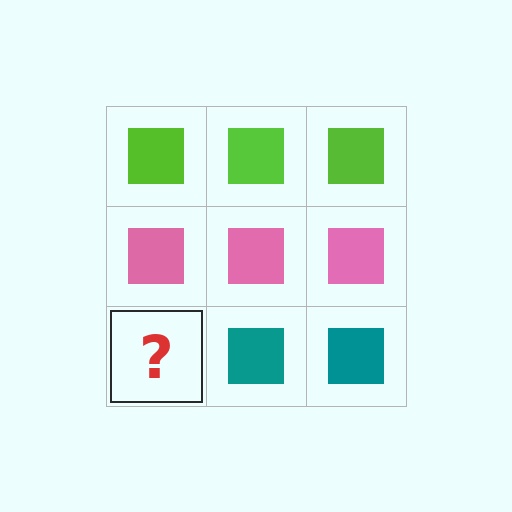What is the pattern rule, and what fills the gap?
The rule is that each row has a consistent color. The gap should be filled with a teal square.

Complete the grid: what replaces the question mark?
The question mark should be replaced with a teal square.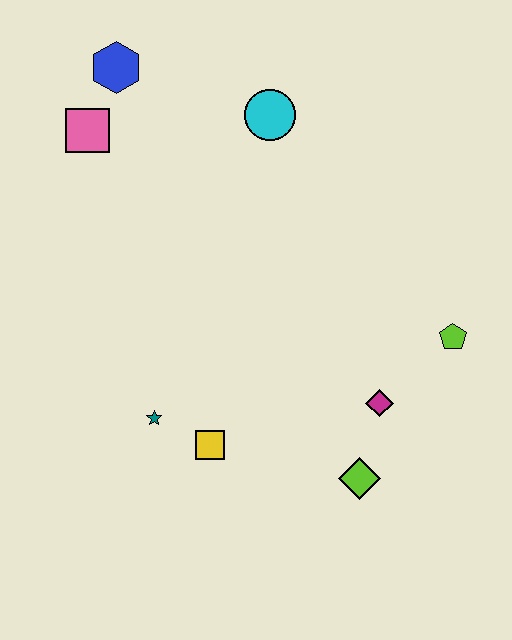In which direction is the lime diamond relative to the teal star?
The lime diamond is to the right of the teal star.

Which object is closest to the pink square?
The blue hexagon is closest to the pink square.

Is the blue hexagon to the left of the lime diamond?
Yes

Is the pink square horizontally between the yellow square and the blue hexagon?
No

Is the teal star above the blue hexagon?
No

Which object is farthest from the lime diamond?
The blue hexagon is farthest from the lime diamond.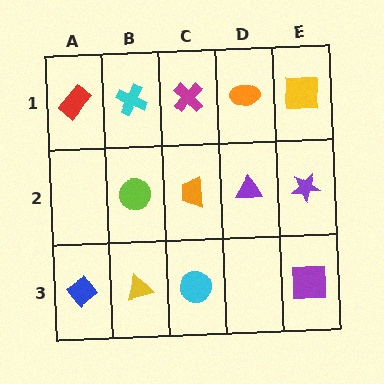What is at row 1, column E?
A yellow square.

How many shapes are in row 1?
5 shapes.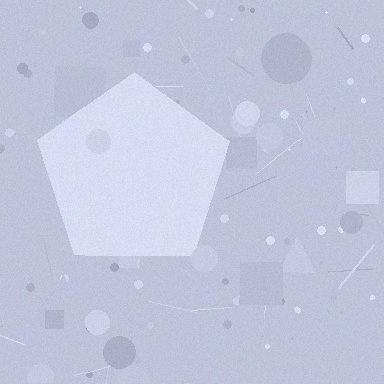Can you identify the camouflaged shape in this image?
The camouflaged shape is a pentagon.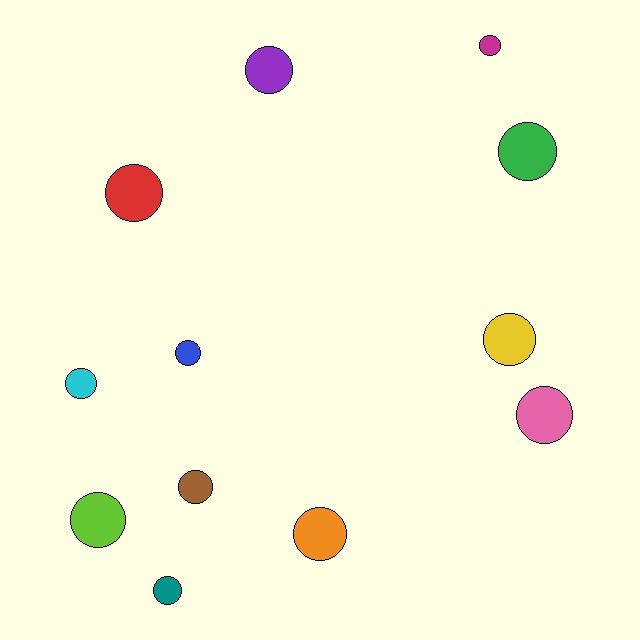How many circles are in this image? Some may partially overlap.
There are 12 circles.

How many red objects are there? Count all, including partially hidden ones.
There is 1 red object.